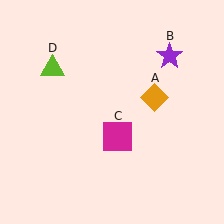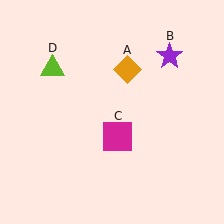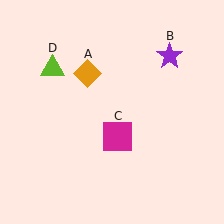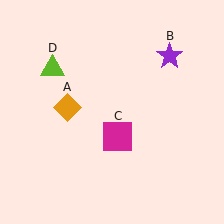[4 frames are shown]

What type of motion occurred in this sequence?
The orange diamond (object A) rotated counterclockwise around the center of the scene.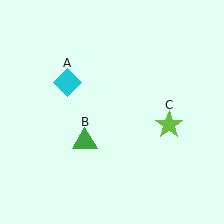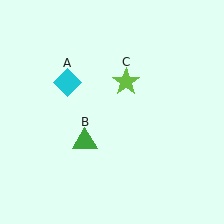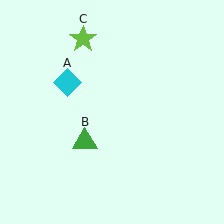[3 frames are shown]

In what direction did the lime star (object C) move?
The lime star (object C) moved up and to the left.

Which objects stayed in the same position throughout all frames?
Cyan diamond (object A) and green triangle (object B) remained stationary.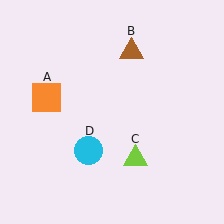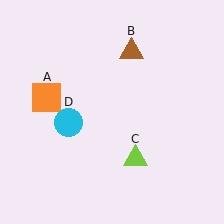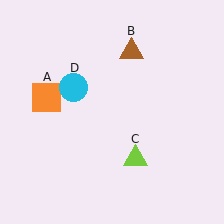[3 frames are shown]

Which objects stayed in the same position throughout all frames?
Orange square (object A) and brown triangle (object B) and lime triangle (object C) remained stationary.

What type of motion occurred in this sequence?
The cyan circle (object D) rotated clockwise around the center of the scene.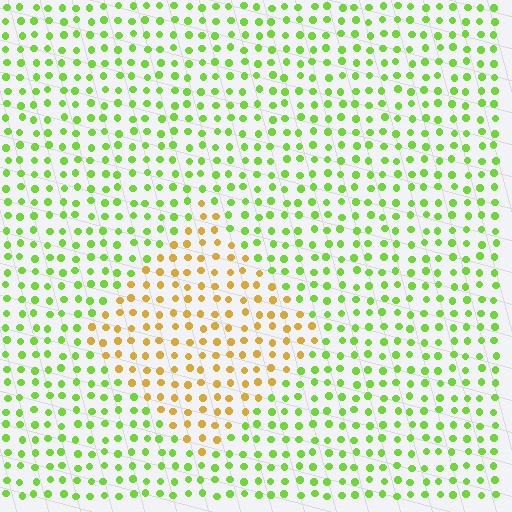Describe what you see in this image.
The image is filled with small lime elements in a uniform arrangement. A diamond-shaped region is visible where the elements are tinted to a slightly different hue, forming a subtle color boundary.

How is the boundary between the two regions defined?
The boundary is defined purely by a slight shift in hue (about 57 degrees). Spacing, size, and orientation are identical on both sides.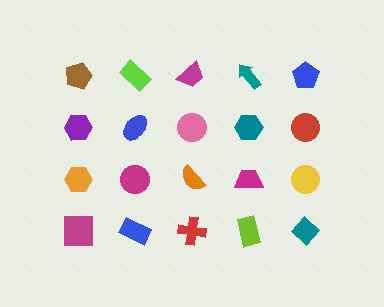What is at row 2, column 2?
A blue ellipse.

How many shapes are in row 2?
5 shapes.